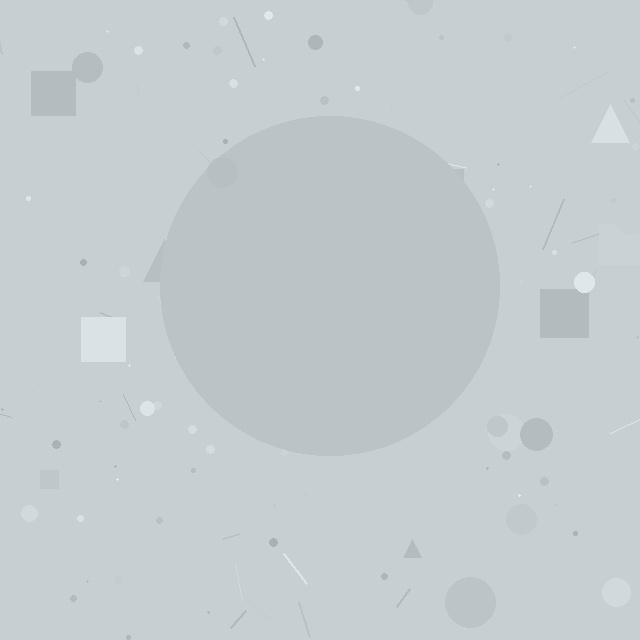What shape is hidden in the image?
A circle is hidden in the image.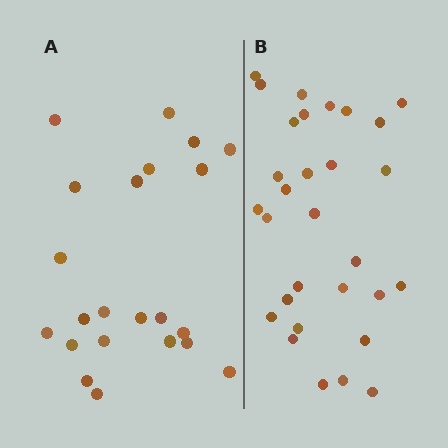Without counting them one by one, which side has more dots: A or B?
Region B (the right region) has more dots.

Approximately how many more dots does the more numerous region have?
Region B has roughly 8 or so more dots than region A.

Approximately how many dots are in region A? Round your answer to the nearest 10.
About 20 dots. (The exact count is 22, which rounds to 20.)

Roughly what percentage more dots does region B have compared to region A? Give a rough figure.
About 35% more.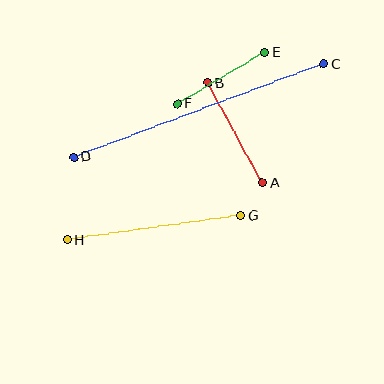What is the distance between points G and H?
The distance is approximately 175 pixels.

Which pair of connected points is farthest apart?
Points C and D are farthest apart.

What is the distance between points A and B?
The distance is approximately 114 pixels.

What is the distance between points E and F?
The distance is approximately 101 pixels.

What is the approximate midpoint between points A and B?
The midpoint is at approximately (235, 133) pixels.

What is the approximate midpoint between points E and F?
The midpoint is at approximately (221, 78) pixels.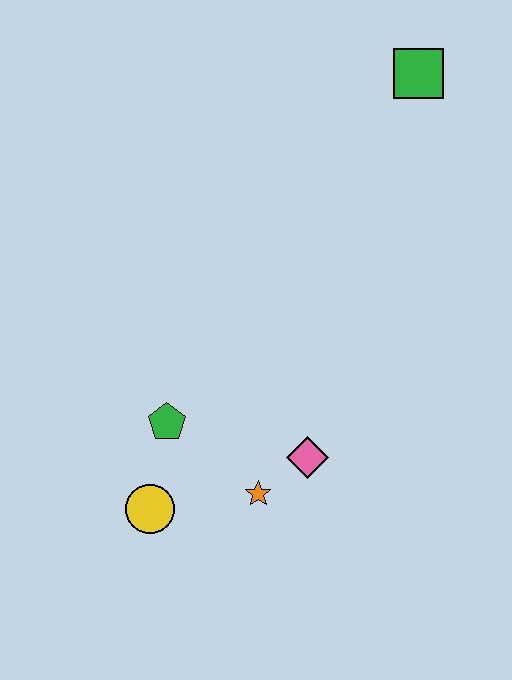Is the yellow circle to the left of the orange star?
Yes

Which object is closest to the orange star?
The pink diamond is closest to the orange star.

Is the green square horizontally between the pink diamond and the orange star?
No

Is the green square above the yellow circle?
Yes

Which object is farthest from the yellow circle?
The green square is farthest from the yellow circle.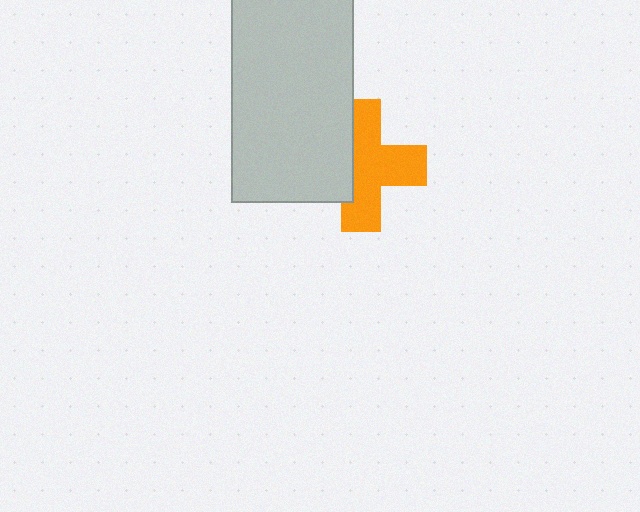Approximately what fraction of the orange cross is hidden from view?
Roughly 34% of the orange cross is hidden behind the light gray rectangle.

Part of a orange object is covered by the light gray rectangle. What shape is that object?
It is a cross.